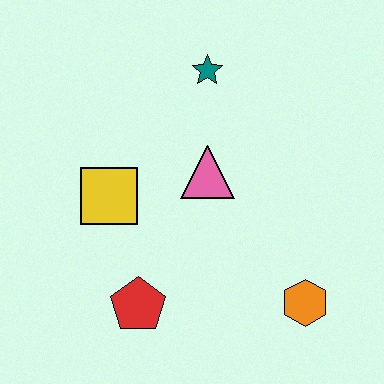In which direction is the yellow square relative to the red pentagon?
The yellow square is above the red pentagon.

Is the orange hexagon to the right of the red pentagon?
Yes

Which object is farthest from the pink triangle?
The orange hexagon is farthest from the pink triangle.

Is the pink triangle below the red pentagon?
No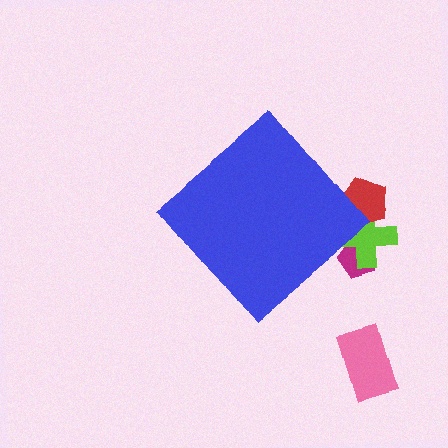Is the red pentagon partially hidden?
Yes, the red pentagon is partially hidden behind the blue diamond.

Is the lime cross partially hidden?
Yes, the lime cross is partially hidden behind the blue diamond.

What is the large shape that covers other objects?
A blue diamond.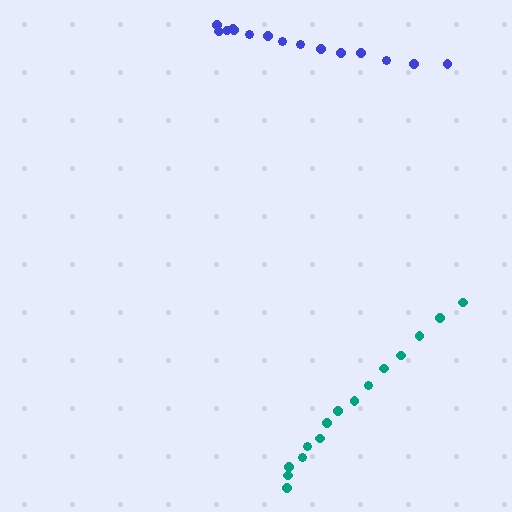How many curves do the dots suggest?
There are 2 distinct paths.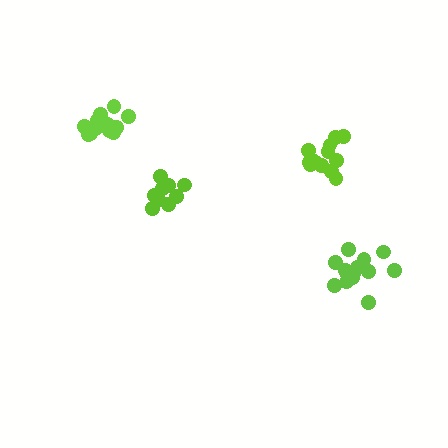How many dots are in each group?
Group 1: 14 dots, Group 2: 13 dots, Group 3: 9 dots, Group 4: 13 dots (49 total).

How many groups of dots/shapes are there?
There are 4 groups.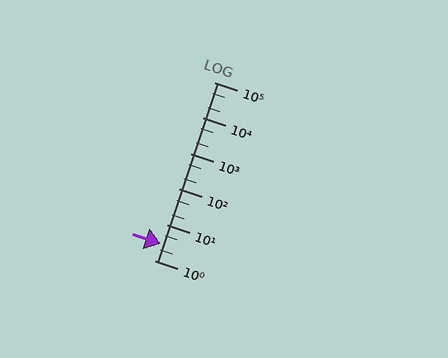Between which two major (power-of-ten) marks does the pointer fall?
The pointer is between 1 and 10.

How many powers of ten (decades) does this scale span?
The scale spans 5 decades, from 1 to 100000.